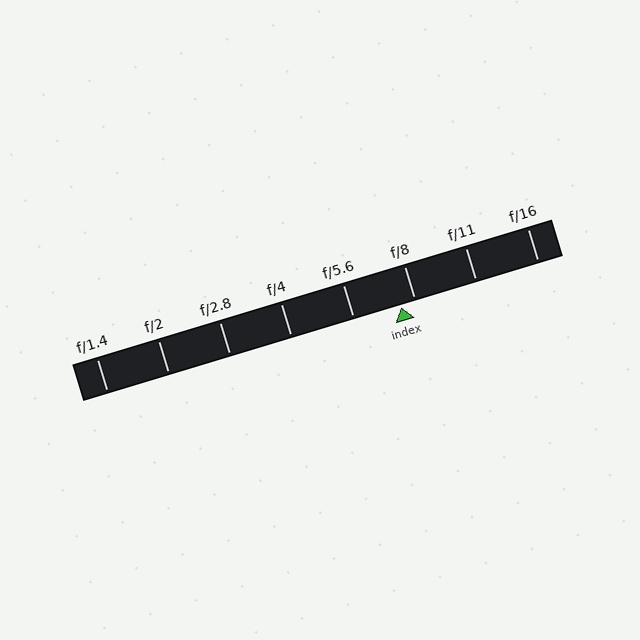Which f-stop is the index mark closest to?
The index mark is closest to f/8.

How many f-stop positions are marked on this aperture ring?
There are 8 f-stop positions marked.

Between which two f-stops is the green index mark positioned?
The index mark is between f/5.6 and f/8.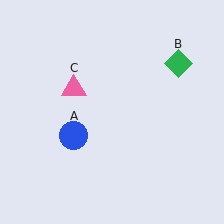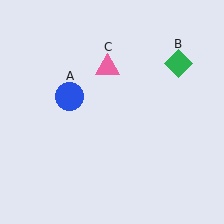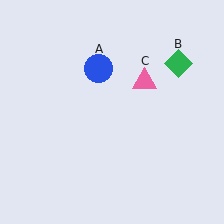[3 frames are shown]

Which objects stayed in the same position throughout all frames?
Green diamond (object B) remained stationary.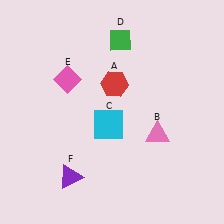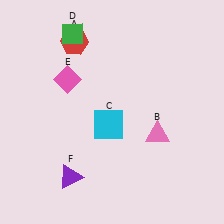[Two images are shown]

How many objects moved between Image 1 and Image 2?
2 objects moved between the two images.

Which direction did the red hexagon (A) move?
The red hexagon (A) moved up.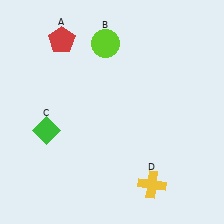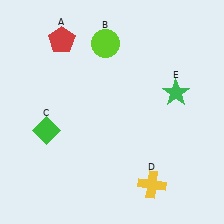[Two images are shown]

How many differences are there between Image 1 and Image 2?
There is 1 difference between the two images.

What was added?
A green star (E) was added in Image 2.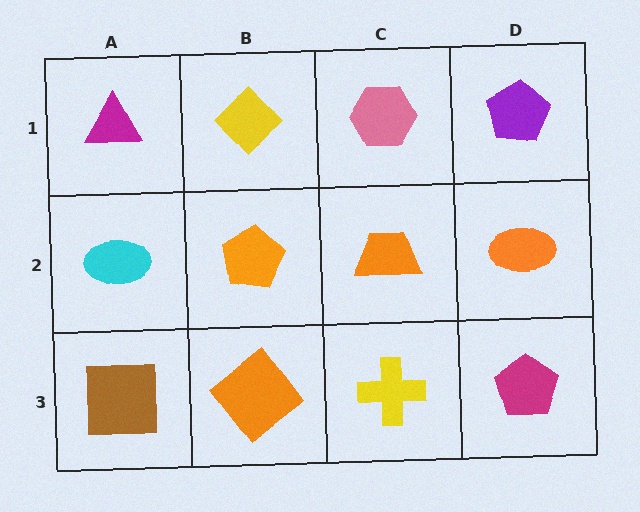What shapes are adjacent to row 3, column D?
An orange ellipse (row 2, column D), a yellow cross (row 3, column C).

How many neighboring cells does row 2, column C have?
4.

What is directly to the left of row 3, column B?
A brown square.